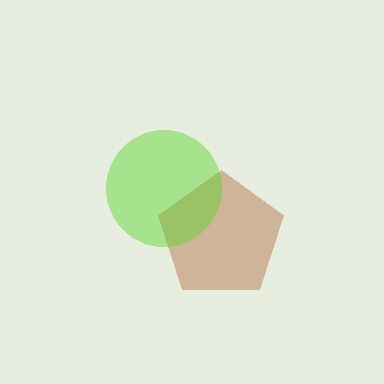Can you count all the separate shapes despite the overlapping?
Yes, there are 2 separate shapes.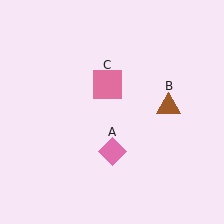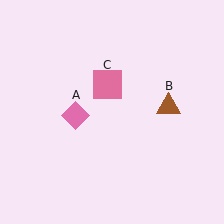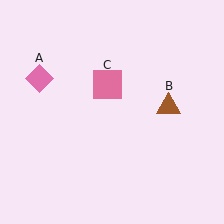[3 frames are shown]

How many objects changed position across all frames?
1 object changed position: pink diamond (object A).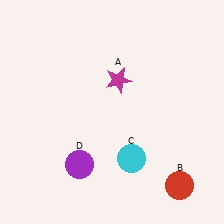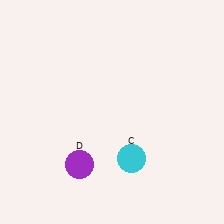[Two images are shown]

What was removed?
The red circle (B), the magenta star (A) were removed in Image 2.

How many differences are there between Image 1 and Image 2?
There are 2 differences between the two images.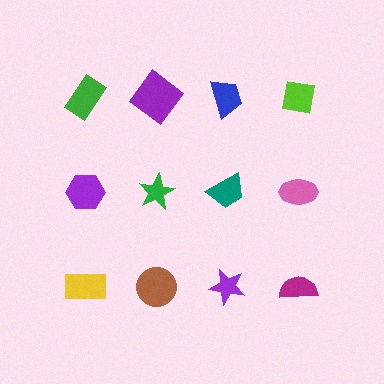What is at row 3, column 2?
A brown circle.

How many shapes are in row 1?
4 shapes.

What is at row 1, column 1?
A green rectangle.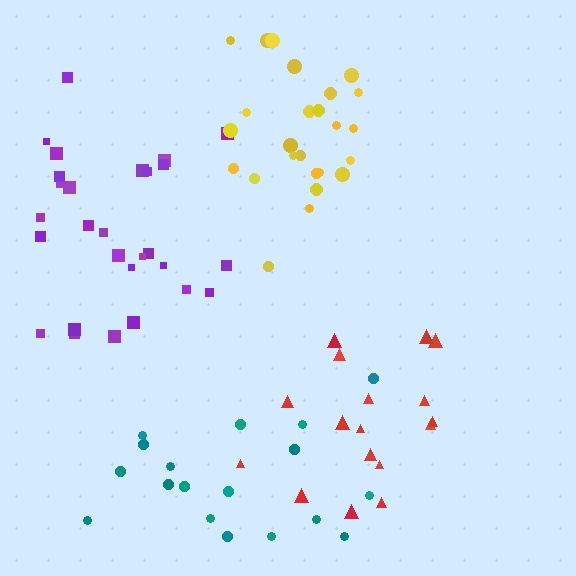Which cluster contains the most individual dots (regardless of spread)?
Purple (28).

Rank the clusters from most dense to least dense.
yellow, purple, red, teal.